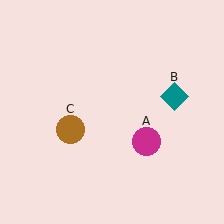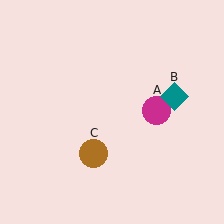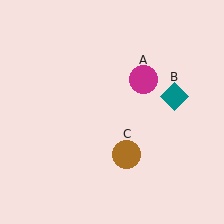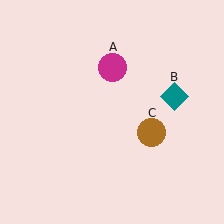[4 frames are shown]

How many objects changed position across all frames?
2 objects changed position: magenta circle (object A), brown circle (object C).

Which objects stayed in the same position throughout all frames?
Teal diamond (object B) remained stationary.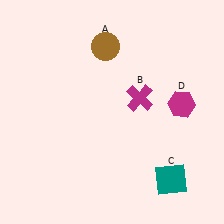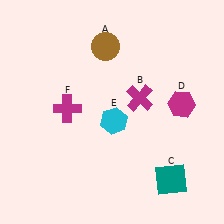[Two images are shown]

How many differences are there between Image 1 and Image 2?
There are 2 differences between the two images.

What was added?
A cyan hexagon (E), a magenta cross (F) were added in Image 2.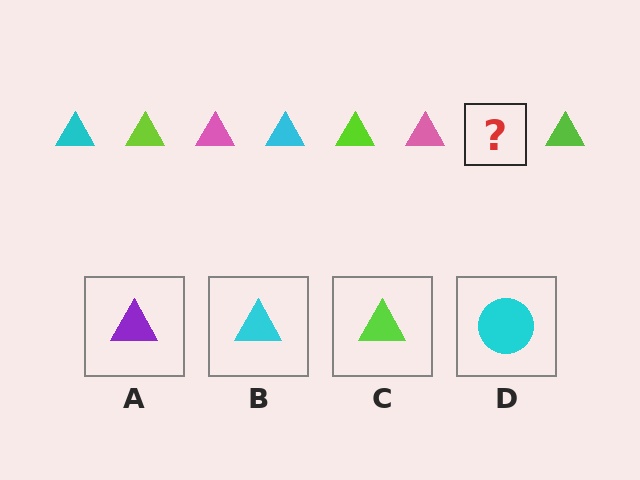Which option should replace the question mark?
Option B.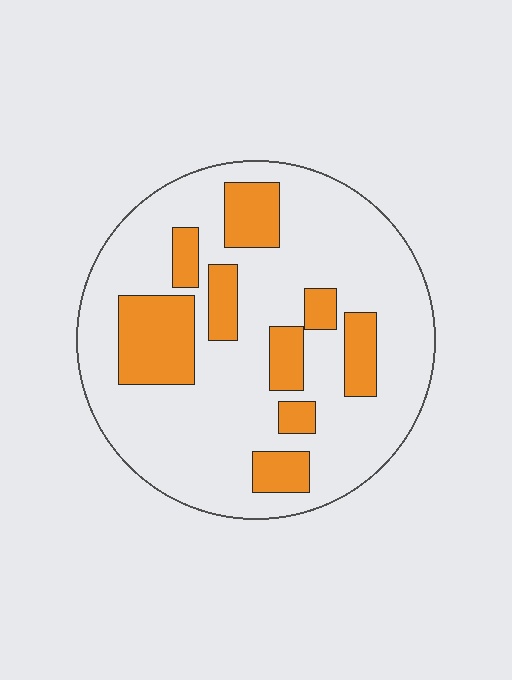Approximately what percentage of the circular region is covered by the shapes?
Approximately 25%.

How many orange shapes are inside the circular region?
9.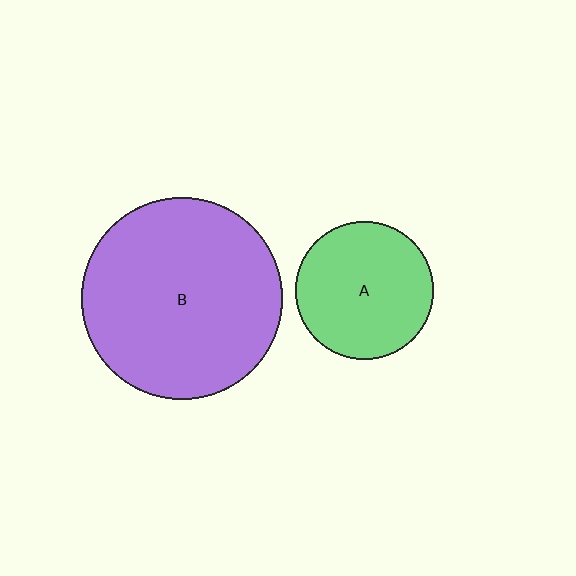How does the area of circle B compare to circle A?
Approximately 2.1 times.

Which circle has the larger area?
Circle B (purple).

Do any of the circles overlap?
No, none of the circles overlap.